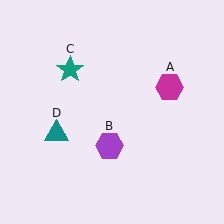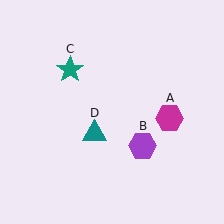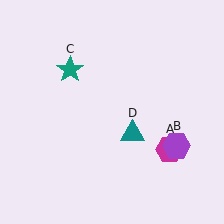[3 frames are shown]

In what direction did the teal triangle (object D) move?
The teal triangle (object D) moved right.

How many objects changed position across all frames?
3 objects changed position: magenta hexagon (object A), purple hexagon (object B), teal triangle (object D).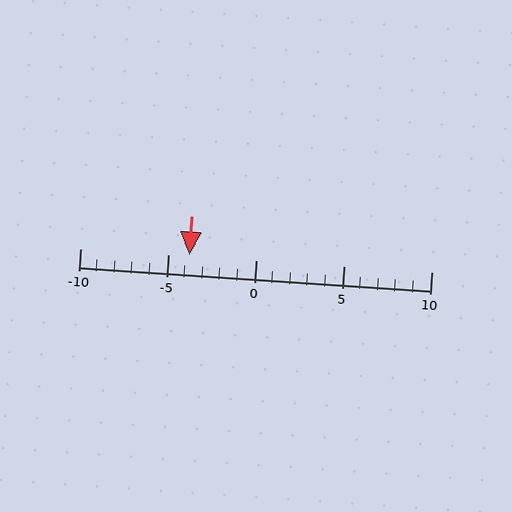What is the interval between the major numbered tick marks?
The major tick marks are spaced 5 units apart.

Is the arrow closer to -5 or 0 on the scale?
The arrow is closer to -5.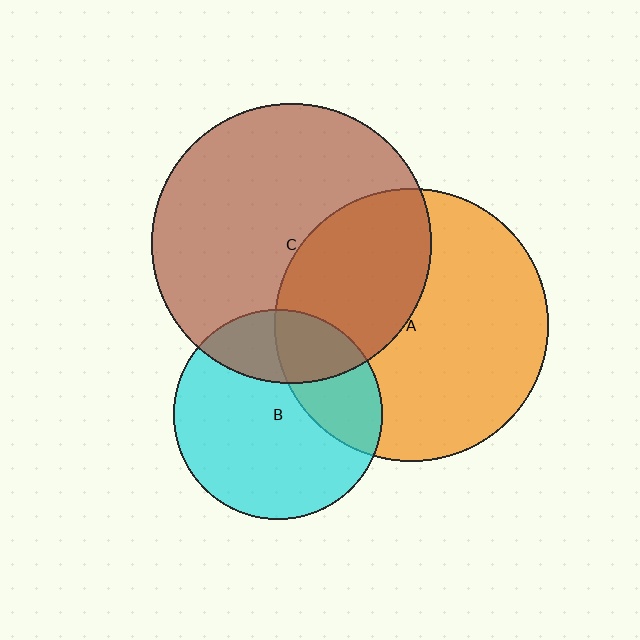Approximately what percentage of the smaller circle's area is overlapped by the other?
Approximately 25%.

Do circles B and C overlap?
Yes.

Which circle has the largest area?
Circle C (brown).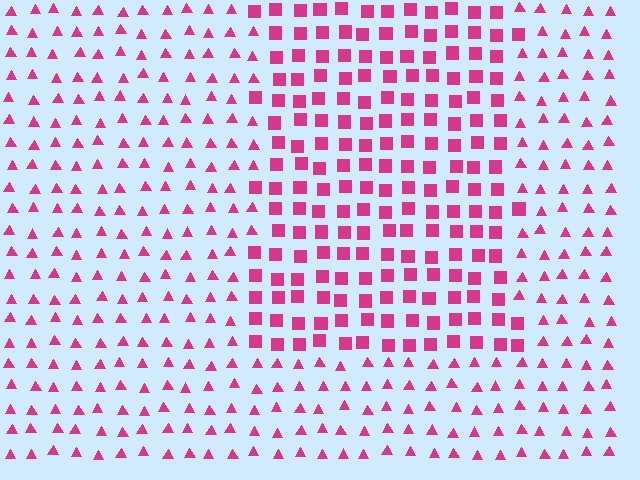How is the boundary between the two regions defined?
The boundary is defined by a change in element shape: squares inside vs. triangles outside. All elements share the same color and spacing.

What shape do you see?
I see a rectangle.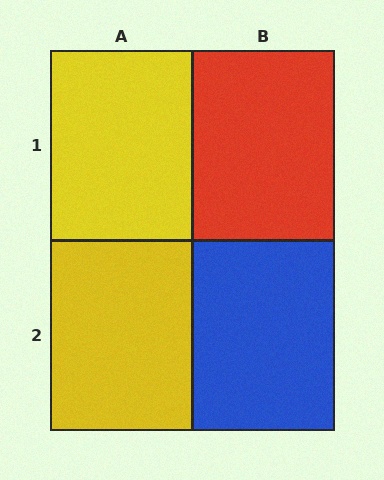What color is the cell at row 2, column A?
Yellow.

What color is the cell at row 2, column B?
Blue.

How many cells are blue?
1 cell is blue.